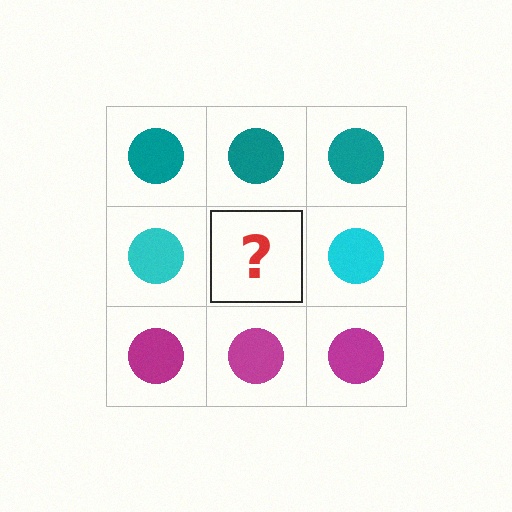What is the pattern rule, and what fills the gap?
The rule is that each row has a consistent color. The gap should be filled with a cyan circle.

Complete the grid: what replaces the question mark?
The question mark should be replaced with a cyan circle.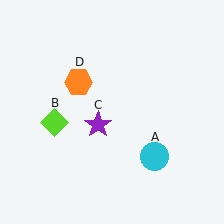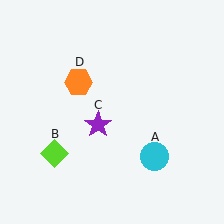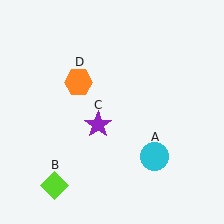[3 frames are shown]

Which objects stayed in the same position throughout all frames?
Cyan circle (object A) and purple star (object C) and orange hexagon (object D) remained stationary.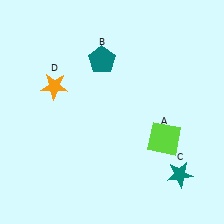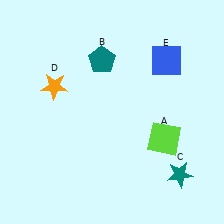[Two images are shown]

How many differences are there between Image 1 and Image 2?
There is 1 difference between the two images.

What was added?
A blue square (E) was added in Image 2.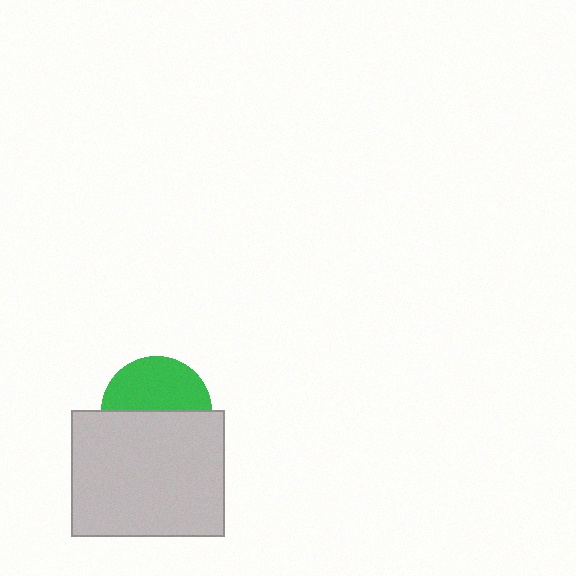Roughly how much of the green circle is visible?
About half of it is visible (roughly 48%).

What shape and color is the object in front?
The object in front is a light gray rectangle.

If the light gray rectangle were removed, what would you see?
You would see the complete green circle.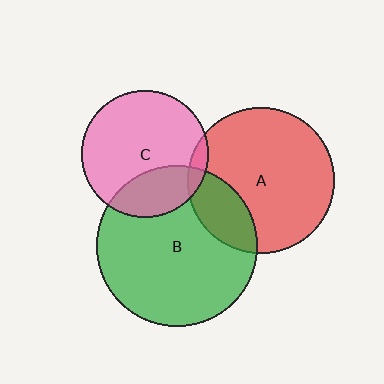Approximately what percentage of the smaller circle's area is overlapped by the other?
Approximately 25%.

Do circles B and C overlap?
Yes.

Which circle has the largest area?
Circle B (green).